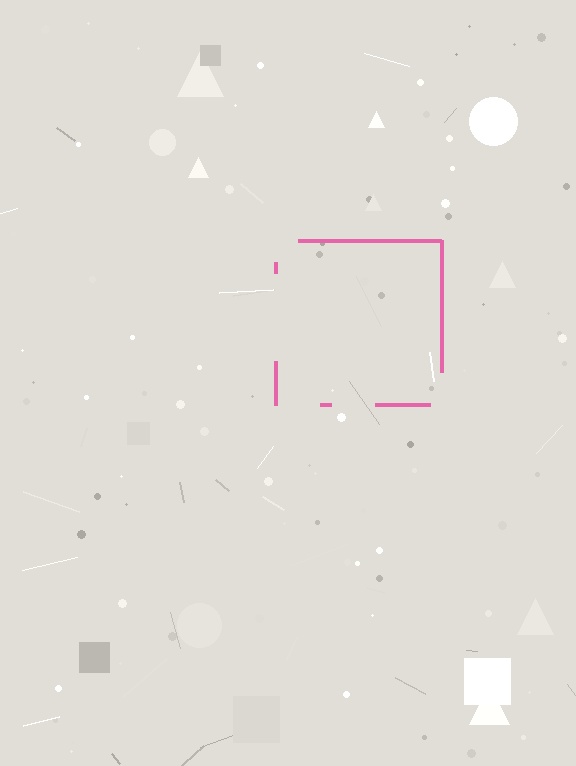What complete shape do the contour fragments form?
The contour fragments form a square.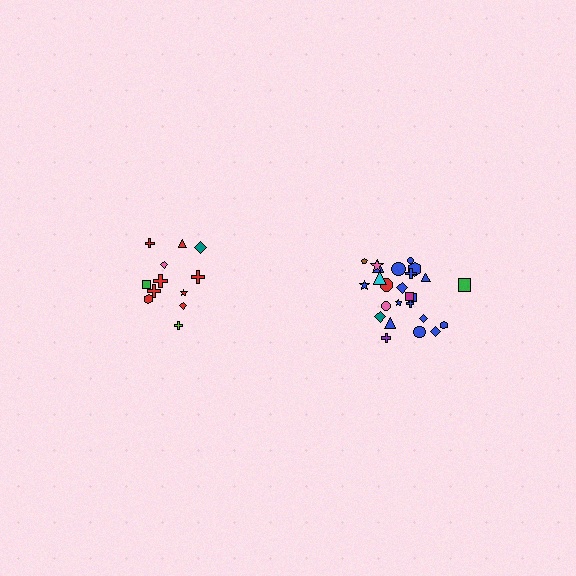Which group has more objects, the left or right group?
The right group.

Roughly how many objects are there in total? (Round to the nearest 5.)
Roughly 35 objects in total.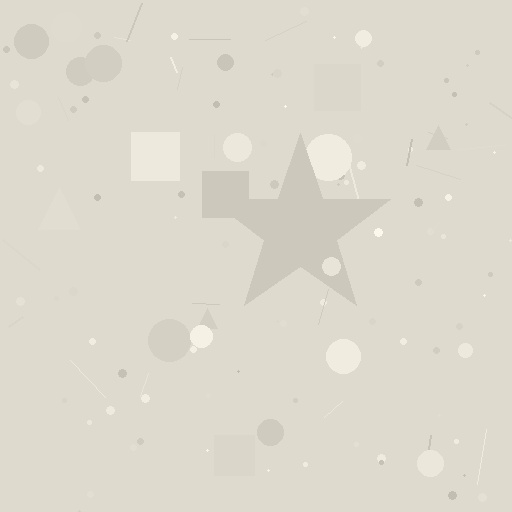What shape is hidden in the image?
A star is hidden in the image.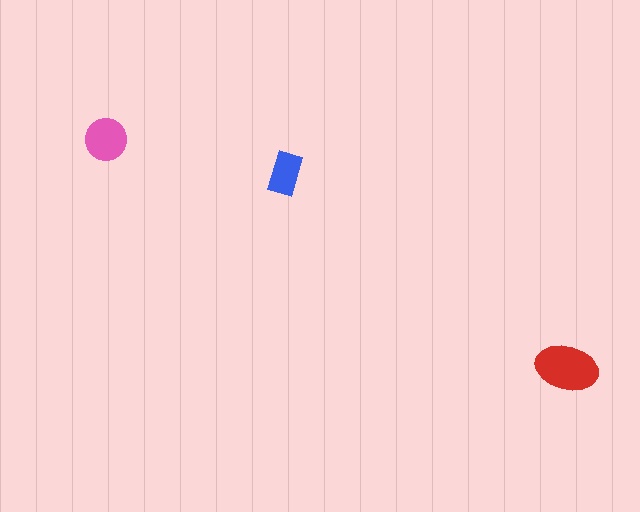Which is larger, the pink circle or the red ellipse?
The red ellipse.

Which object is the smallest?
The blue rectangle.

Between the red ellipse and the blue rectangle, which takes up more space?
The red ellipse.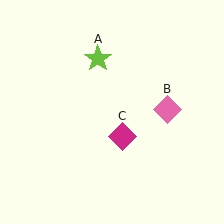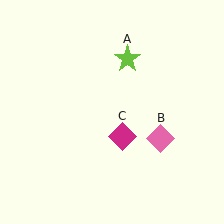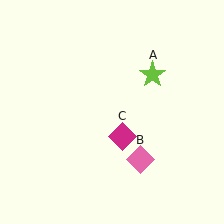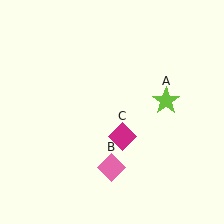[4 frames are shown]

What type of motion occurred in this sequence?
The lime star (object A), pink diamond (object B) rotated clockwise around the center of the scene.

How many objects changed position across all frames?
2 objects changed position: lime star (object A), pink diamond (object B).